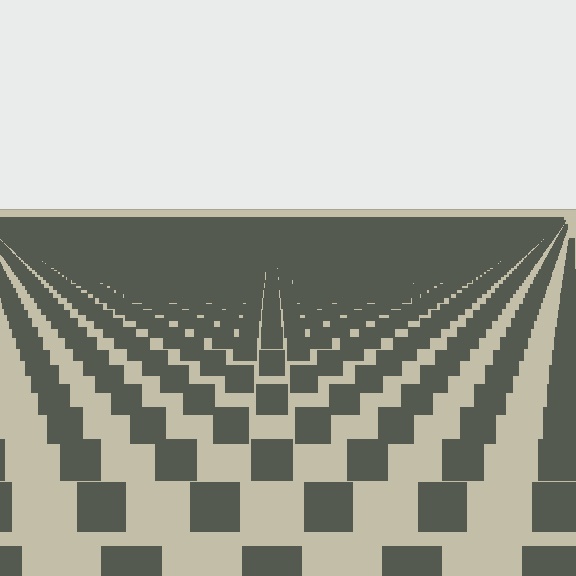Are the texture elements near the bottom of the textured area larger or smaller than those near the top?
Larger. Near the bottom, elements are closer to the viewer and appear at a bigger on-screen size.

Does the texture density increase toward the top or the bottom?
Density increases toward the top.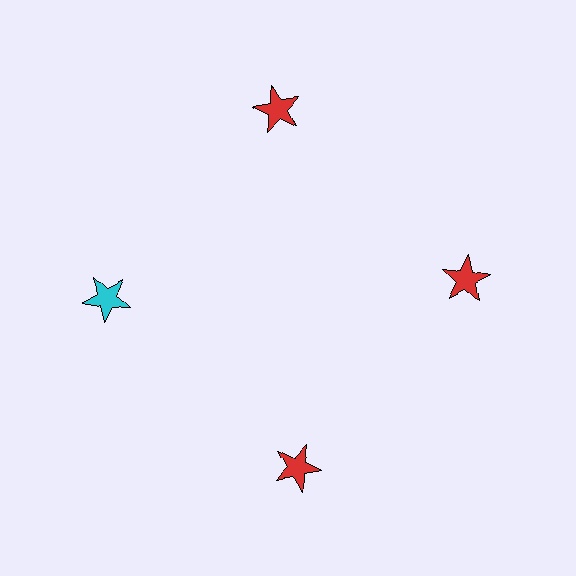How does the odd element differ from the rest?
It has a different color: cyan instead of red.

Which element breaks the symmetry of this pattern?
The cyan star at roughly the 9 o'clock position breaks the symmetry. All other shapes are red stars.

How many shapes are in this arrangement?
There are 4 shapes arranged in a ring pattern.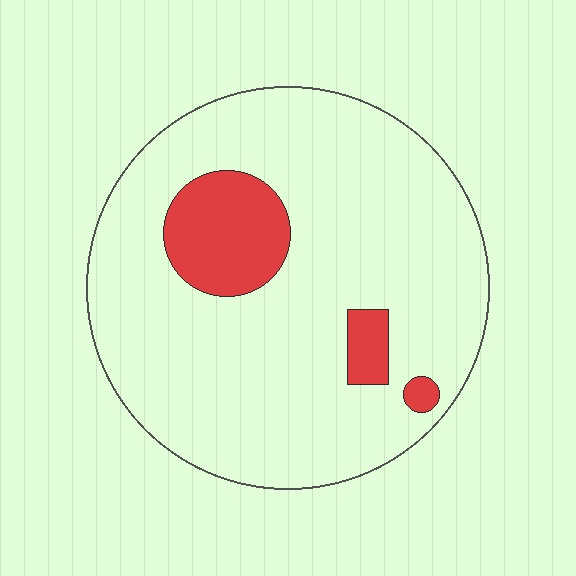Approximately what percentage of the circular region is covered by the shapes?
Approximately 15%.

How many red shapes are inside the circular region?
3.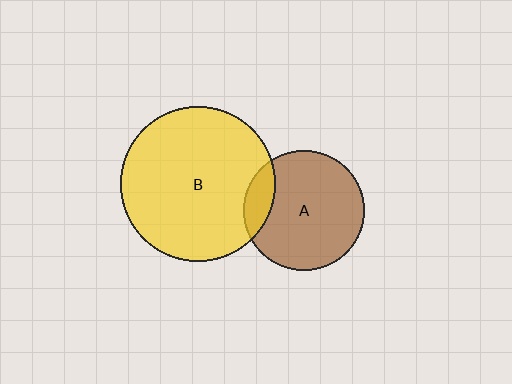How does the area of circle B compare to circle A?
Approximately 1.7 times.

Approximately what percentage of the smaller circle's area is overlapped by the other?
Approximately 15%.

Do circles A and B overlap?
Yes.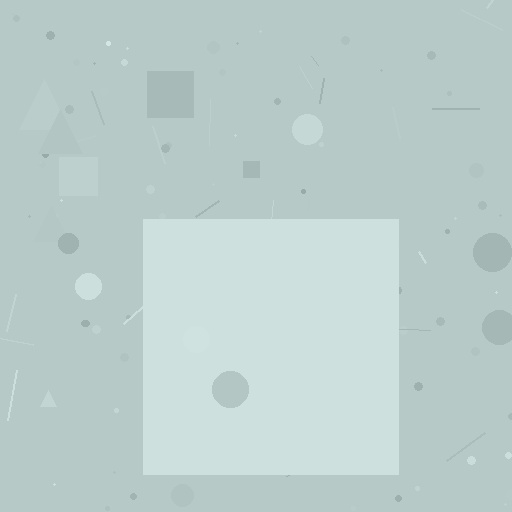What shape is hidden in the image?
A square is hidden in the image.